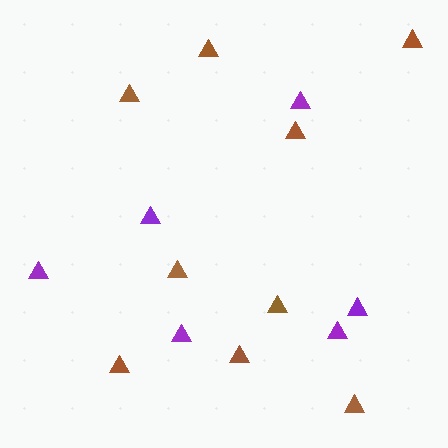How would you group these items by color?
There are 2 groups: one group of brown triangles (9) and one group of purple triangles (6).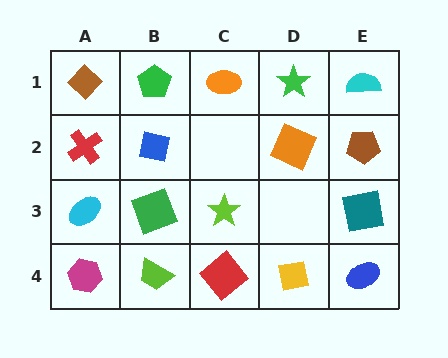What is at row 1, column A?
A brown diamond.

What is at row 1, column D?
A green star.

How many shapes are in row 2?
4 shapes.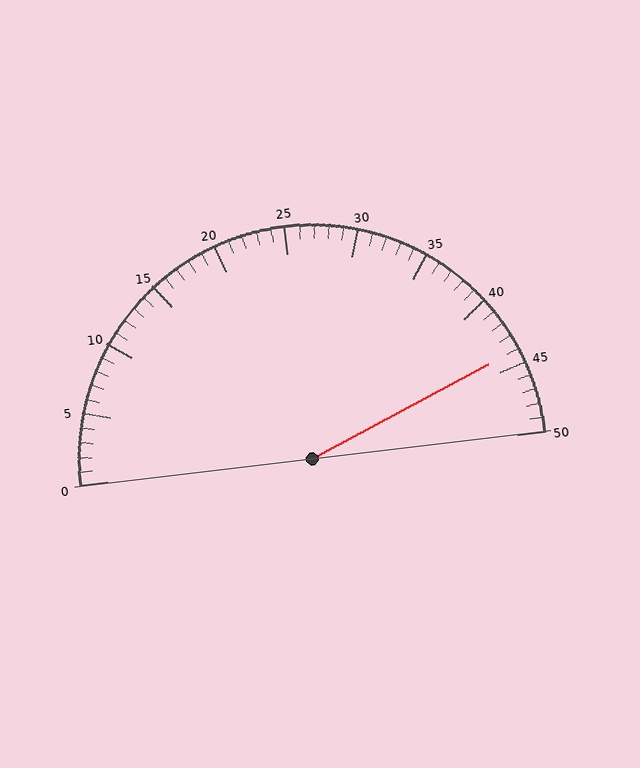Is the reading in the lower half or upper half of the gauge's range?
The reading is in the upper half of the range (0 to 50).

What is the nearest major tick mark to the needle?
The nearest major tick mark is 45.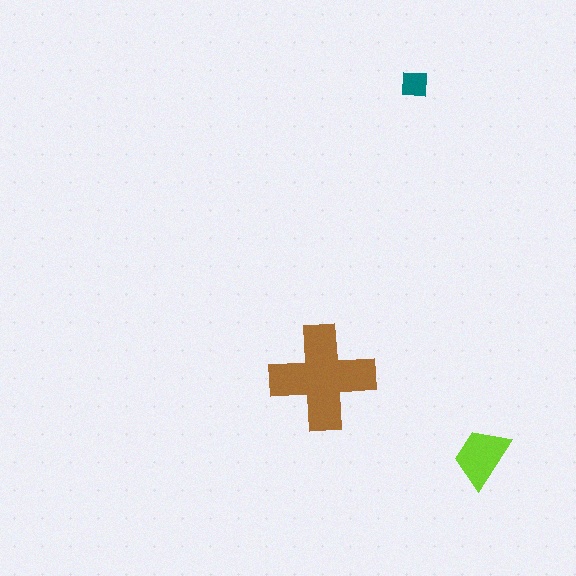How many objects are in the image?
There are 3 objects in the image.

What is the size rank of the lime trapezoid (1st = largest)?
2nd.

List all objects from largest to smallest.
The brown cross, the lime trapezoid, the teal square.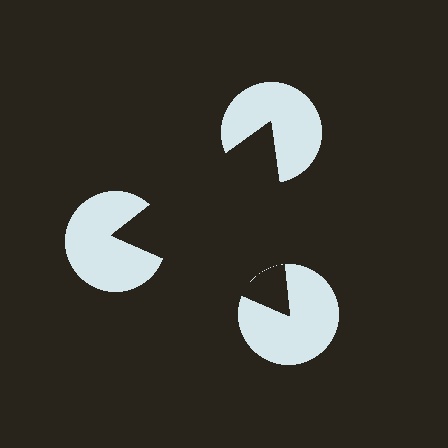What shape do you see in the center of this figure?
An illusory triangle — its edges are inferred from the aligned wedge cuts in the pac-man discs, not physically drawn.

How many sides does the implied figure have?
3 sides.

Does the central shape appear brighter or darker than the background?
It typically appears slightly darker than the background, even though no actual brightness change is drawn.